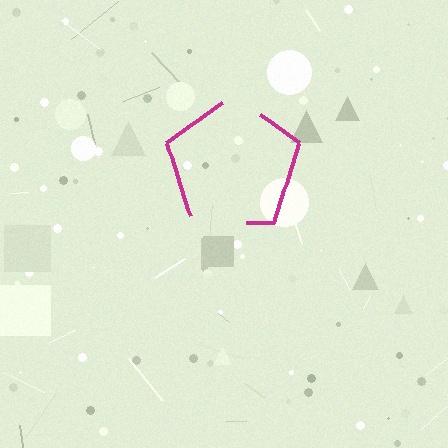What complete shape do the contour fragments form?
The contour fragments form a pentagon.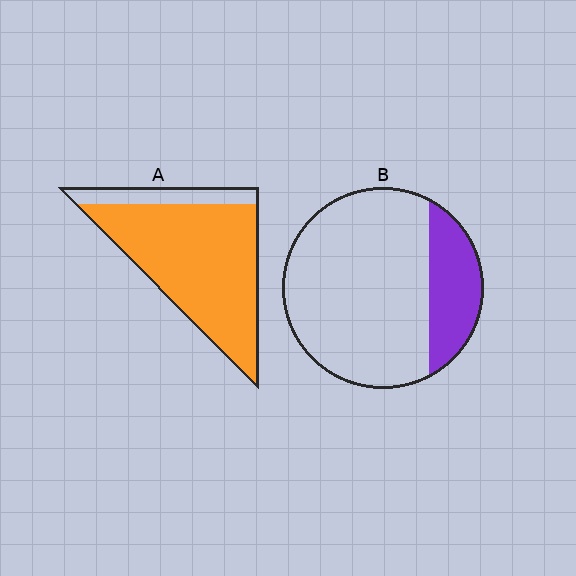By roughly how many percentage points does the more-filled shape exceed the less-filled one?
By roughly 60 percentage points (A over B).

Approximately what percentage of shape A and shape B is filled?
A is approximately 85% and B is approximately 20%.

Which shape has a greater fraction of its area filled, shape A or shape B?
Shape A.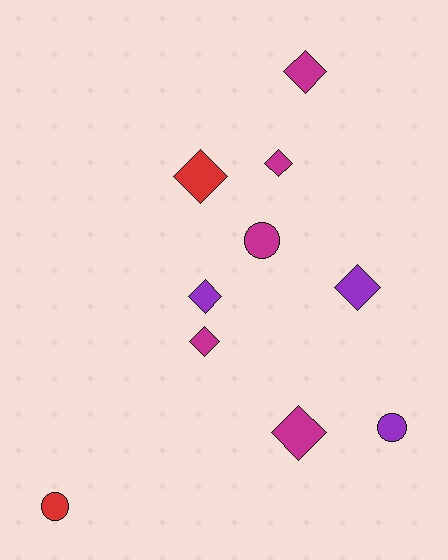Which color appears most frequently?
Magenta, with 5 objects.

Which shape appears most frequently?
Diamond, with 7 objects.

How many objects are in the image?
There are 10 objects.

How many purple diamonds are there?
There are 2 purple diamonds.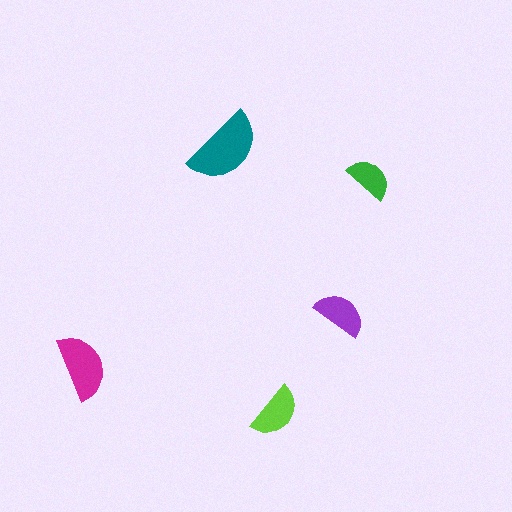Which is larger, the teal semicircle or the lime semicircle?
The teal one.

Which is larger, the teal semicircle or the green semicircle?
The teal one.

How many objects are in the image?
There are 5 objects in the image.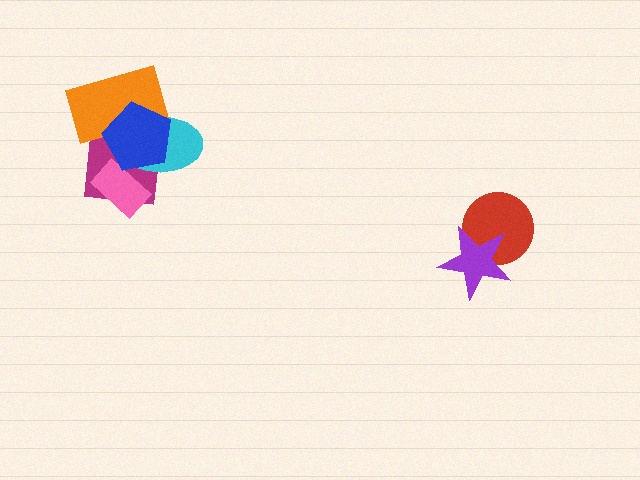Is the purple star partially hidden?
No, no other shape covers it.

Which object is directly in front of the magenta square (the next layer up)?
The pink rectangle is directly in front of the magenta square.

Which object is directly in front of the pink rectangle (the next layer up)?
The cyan ellipse is directly in front of the pink rectangle.